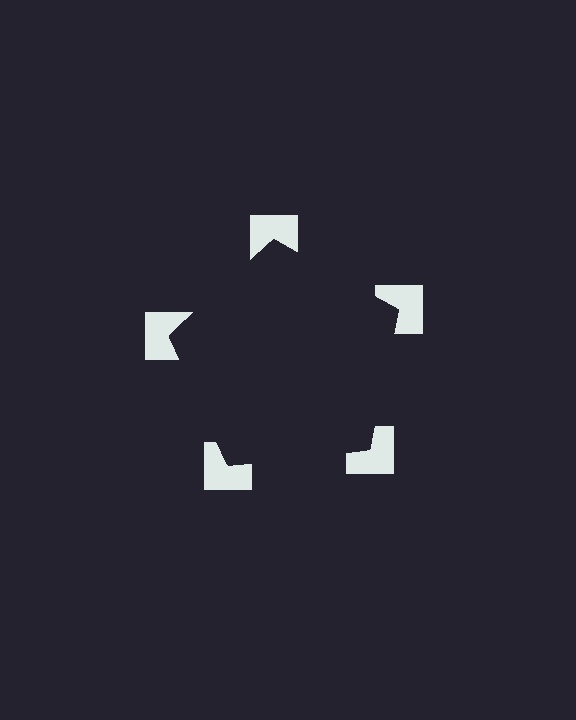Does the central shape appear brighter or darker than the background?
It typically appears slightly darker than the background, even though no actual brightness change is drawn.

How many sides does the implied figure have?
5 sides.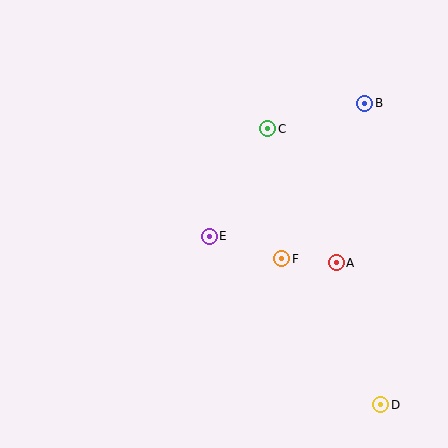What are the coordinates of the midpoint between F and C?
The midpoint between F and C is at (275, 194).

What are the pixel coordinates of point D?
Point D is at (381, 405).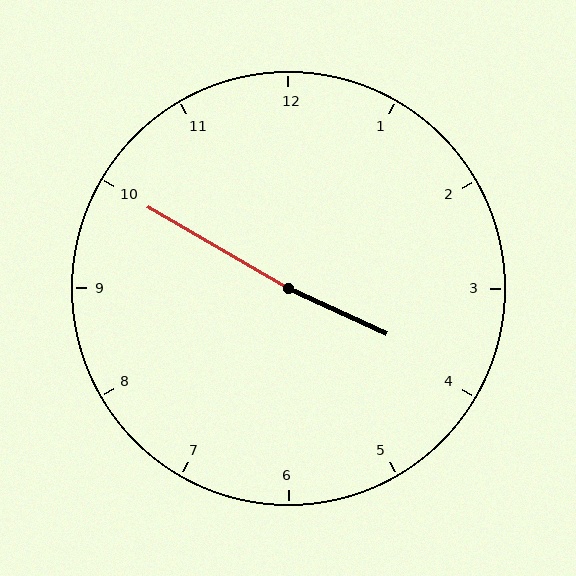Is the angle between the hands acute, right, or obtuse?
It is obtuse.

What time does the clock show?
3:50.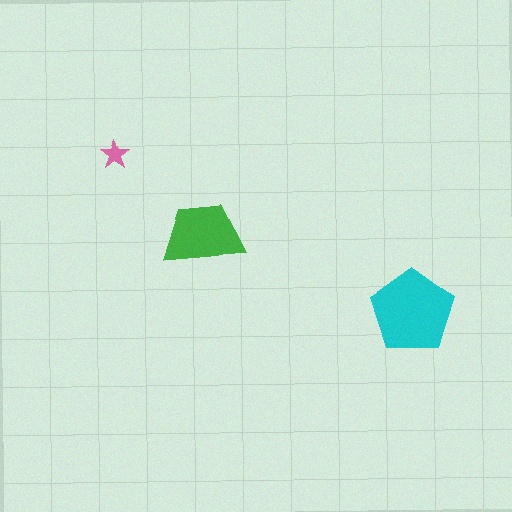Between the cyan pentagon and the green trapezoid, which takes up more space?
The cyan pentagon.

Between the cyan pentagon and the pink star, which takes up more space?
The cyan pentagon.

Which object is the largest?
The cyan pentagon.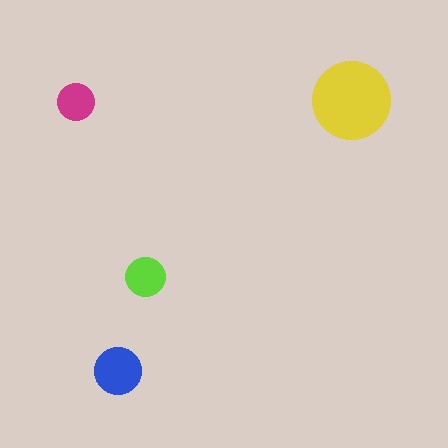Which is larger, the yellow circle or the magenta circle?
The yellow one.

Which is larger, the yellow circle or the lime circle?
The yellow one.